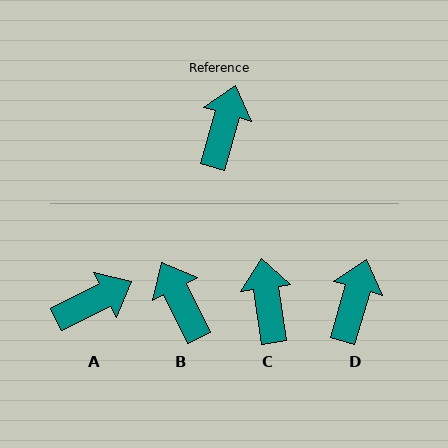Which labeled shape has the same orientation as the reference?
D.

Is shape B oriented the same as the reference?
No, it is off by about 42 degrees.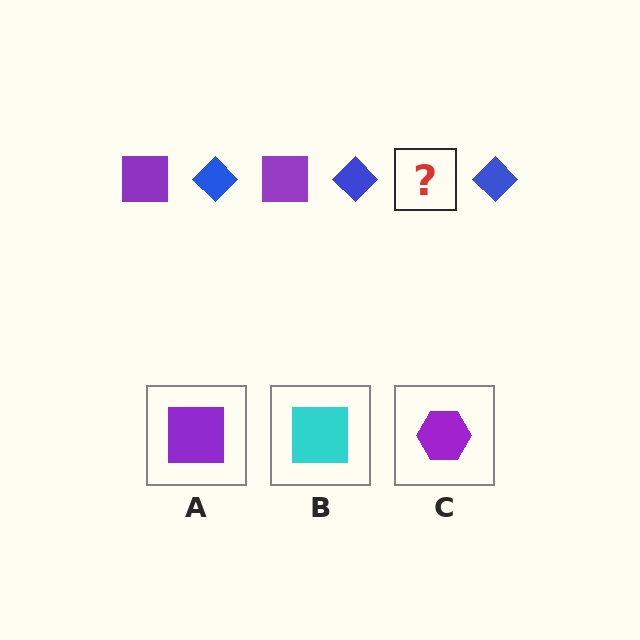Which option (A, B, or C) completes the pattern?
A.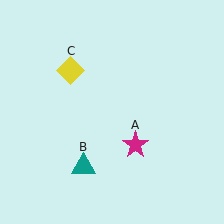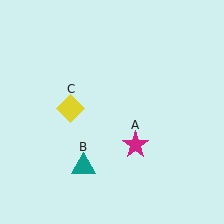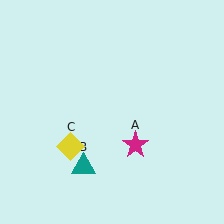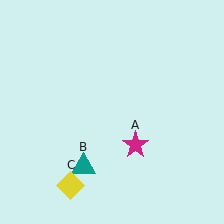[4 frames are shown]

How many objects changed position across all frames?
1 object changed position: yellow diamond (object C).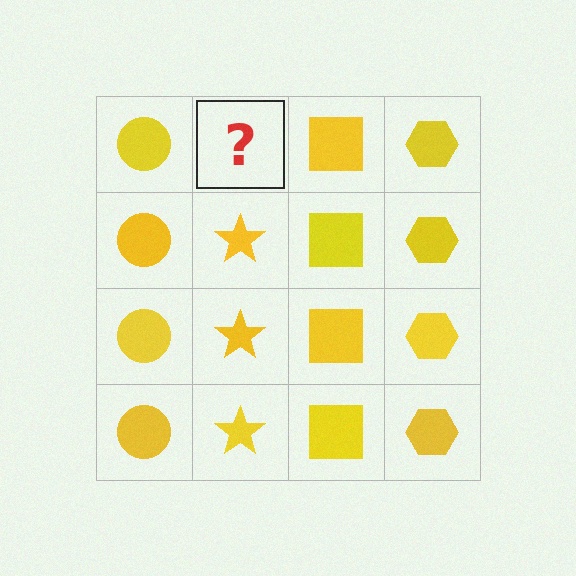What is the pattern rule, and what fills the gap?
The rule is that each column has a consistent shape. The gap should be filled with a yellow star.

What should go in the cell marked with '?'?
The missing cell should contain a yellow star.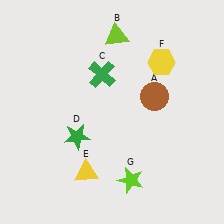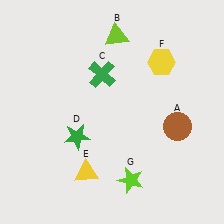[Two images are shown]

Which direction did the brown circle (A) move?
The brown circle (A) moved down.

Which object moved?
The brown circle (A) moved down.